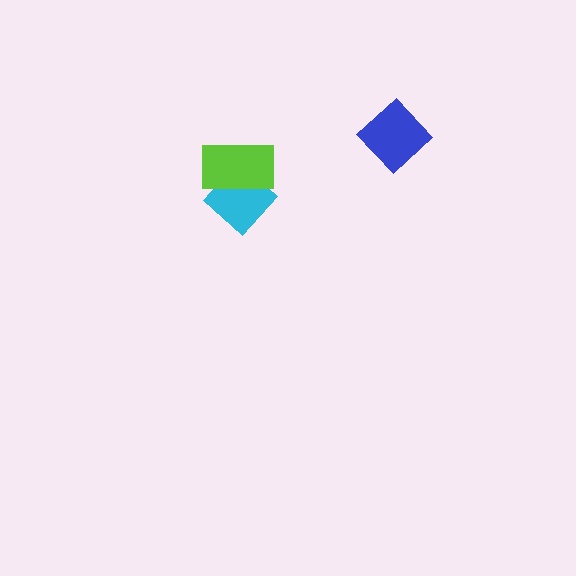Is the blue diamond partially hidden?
No, no other shape covers it.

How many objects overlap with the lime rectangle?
1 object overlaps with the lime rectangle.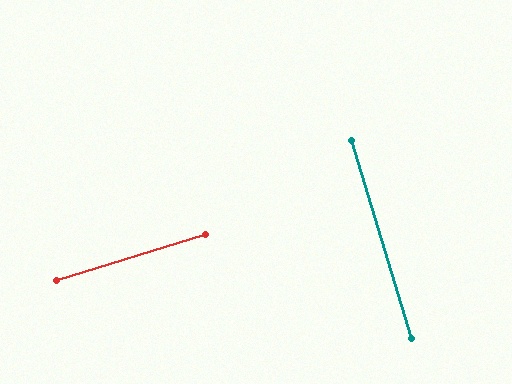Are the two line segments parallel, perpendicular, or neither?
Perpendicular — they meet at approximately 90°.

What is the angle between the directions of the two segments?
Approximately 90 degrees.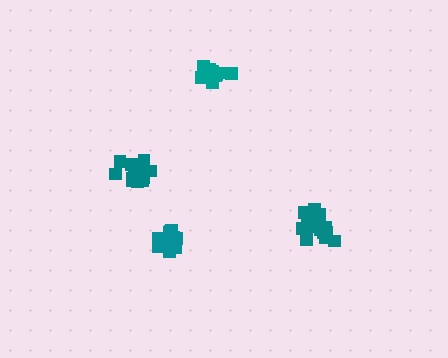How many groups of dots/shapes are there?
There are 4 groups.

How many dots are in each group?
Group 1: 18 dots, Group 2: 19 dots, Group 3: 14 dots, Group 4: 14 dots (65 total).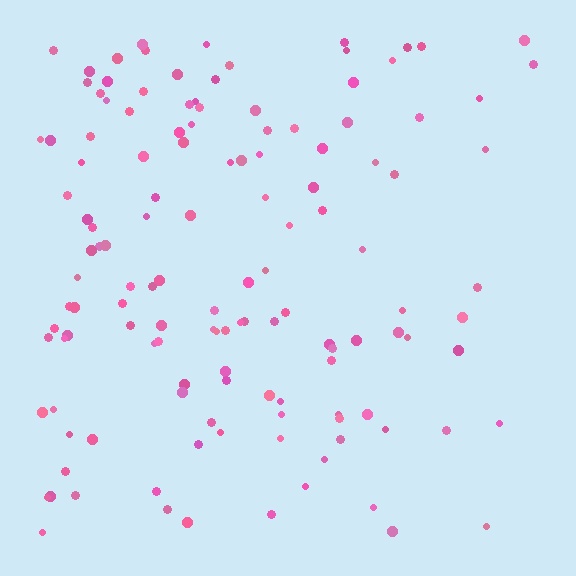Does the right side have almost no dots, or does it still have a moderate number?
Still a moderate number, just noticeably fewer than the left.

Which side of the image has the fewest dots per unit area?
The right.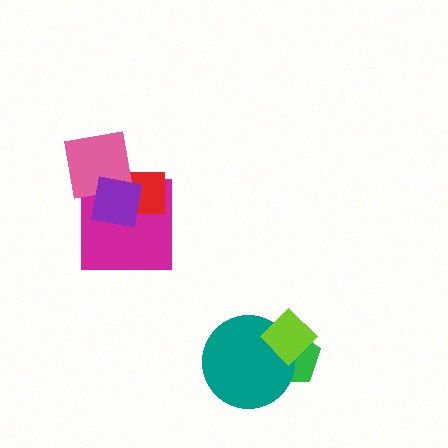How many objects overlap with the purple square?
3 objects overlap with the purple square.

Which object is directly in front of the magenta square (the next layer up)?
The red rectangle is directly in front of the magenta square.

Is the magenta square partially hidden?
Yes, it is partially covered by another shape.